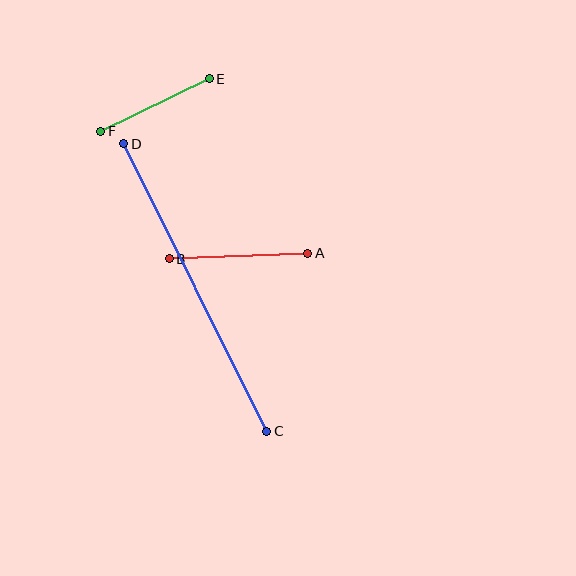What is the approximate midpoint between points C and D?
The midpoint is at approximately (195, 288) pixels.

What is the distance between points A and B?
The distance is approximately 139 pixels.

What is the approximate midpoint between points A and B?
The midpoint is at approximately (239, 256) pixels.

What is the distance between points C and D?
The distance is approximately 321 pixels.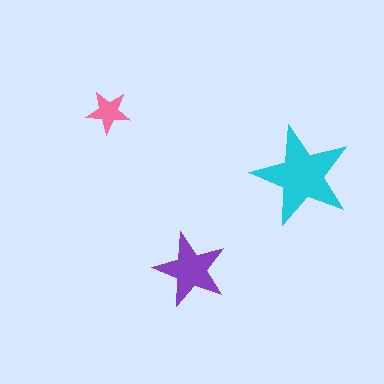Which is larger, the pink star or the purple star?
The purple one.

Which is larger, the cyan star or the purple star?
The cyan one.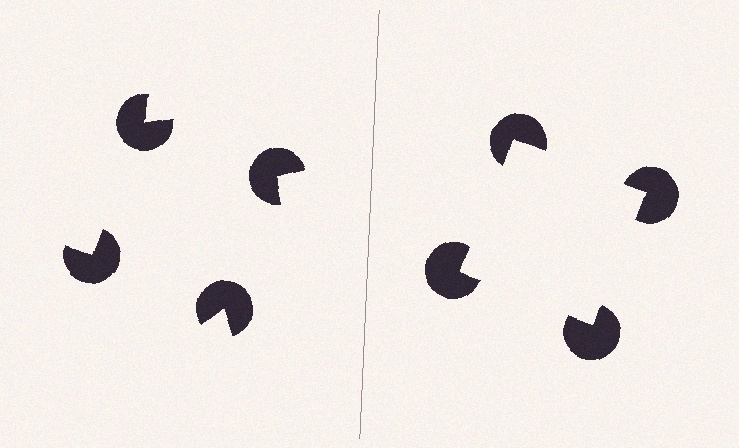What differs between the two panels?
The pac-man discs are positioned identically on both sides; only the wedge orientations differ. On the right they align to a square; on the left they are misaligned.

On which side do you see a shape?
An illusory square appears on the right side. On the left side the wedge cuts are rotated, so no coherent shape forms.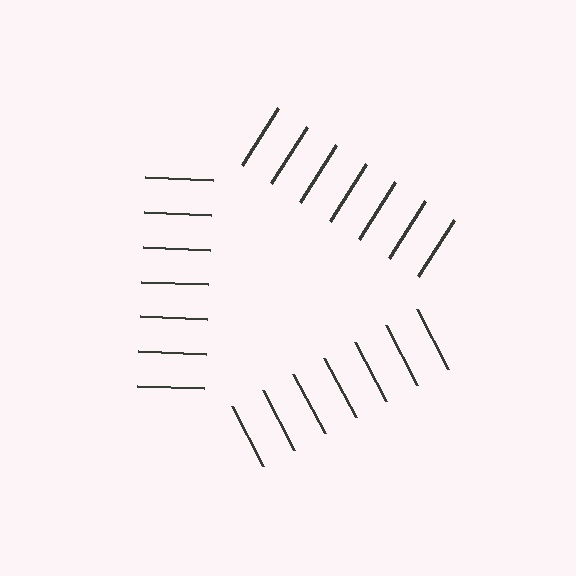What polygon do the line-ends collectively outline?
An illusory triangle — the line segments terminate on its edges but no continuous stroke is drawn.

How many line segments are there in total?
21 — 7 along each of the 3 edges.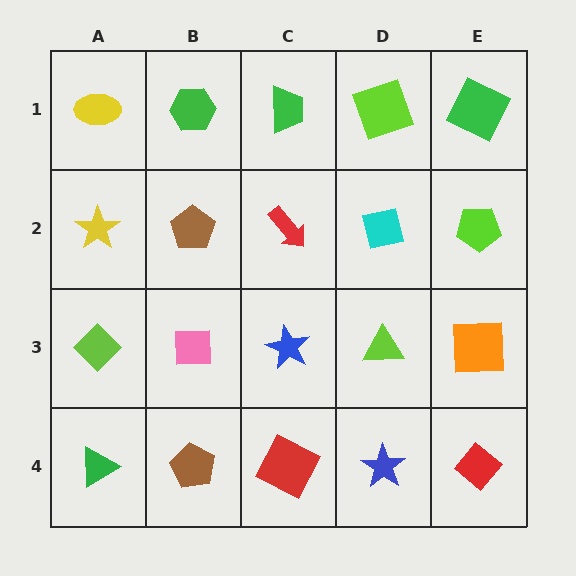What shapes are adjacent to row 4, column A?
A lime diamond (row 3, column A), a brown pentagon (row 4, column B).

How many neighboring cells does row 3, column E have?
3.